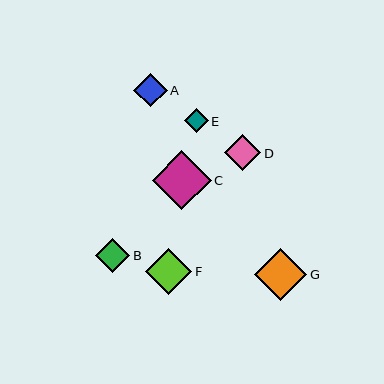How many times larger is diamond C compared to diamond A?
Diamond C is approximately 1.7 times the size of diamond A.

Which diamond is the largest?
Diamond C is the largest with a size of approximately 58 pixels.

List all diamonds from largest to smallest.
From largest to smallest: C, G, F, D, B, A, E.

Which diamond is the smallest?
Diamond E is the smallest with a size of approximately 24 pixels.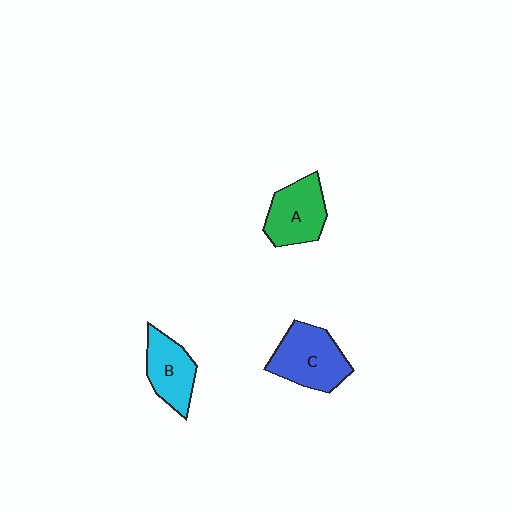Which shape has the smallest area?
Shape B (cyan).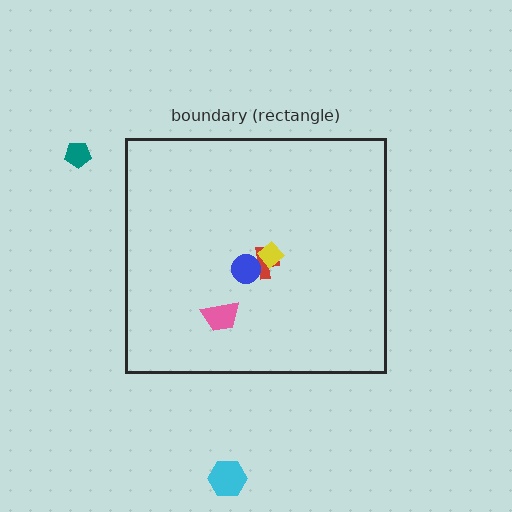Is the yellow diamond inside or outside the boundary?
Inside.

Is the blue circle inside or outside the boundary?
Inside.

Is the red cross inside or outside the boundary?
Inside.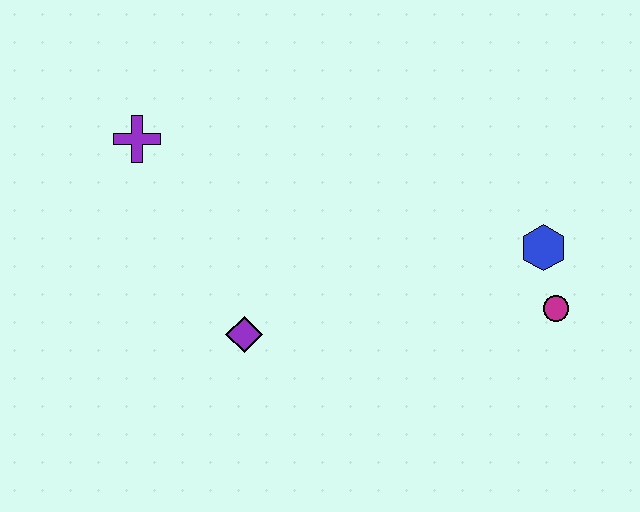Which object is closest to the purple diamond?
The purple cross is closest to the purple diamond.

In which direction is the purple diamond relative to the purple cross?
The purple diamond is below the purple cross.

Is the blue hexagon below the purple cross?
Yes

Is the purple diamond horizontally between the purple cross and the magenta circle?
Yes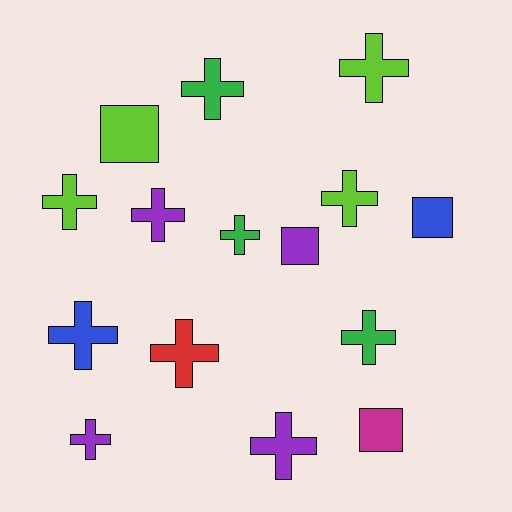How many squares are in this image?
There are 4 squares.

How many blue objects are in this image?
There are 2 blue objects.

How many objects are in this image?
There are 15 objects.